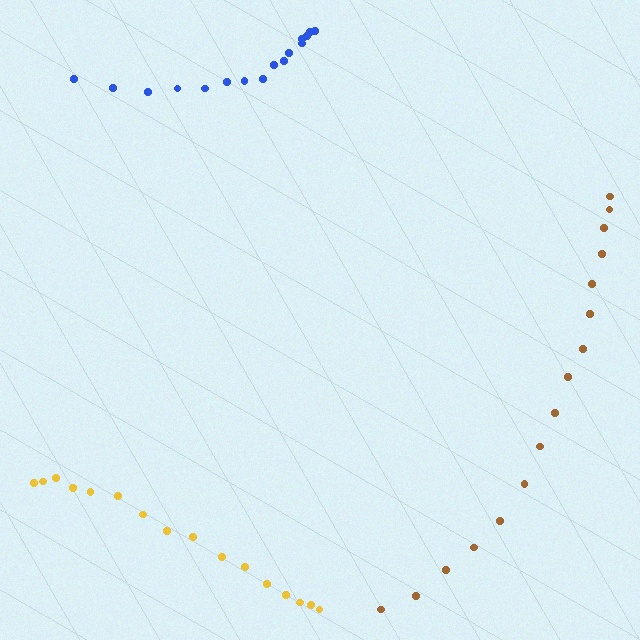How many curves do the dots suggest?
There are 3 distinct paths.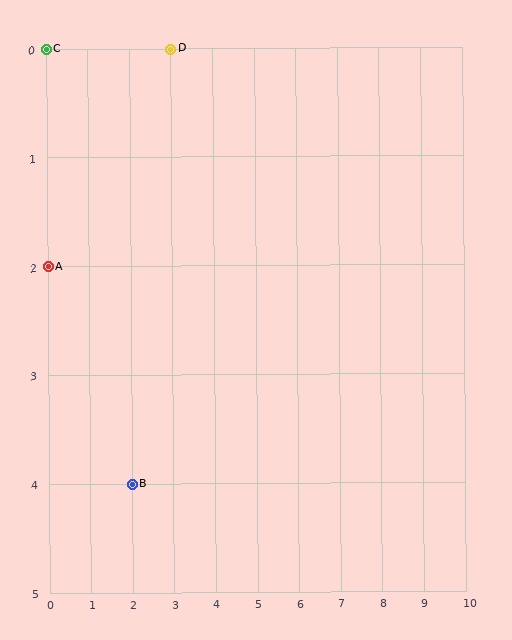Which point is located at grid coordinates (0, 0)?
Point C is at (0, 0).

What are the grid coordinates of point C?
Point C is at grid coordinates (0, 0).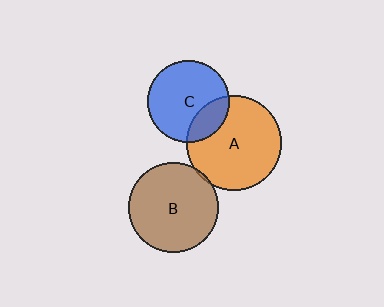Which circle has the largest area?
Circle A (orange).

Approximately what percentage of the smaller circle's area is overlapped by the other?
Approximately 20%.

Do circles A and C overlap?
Yes.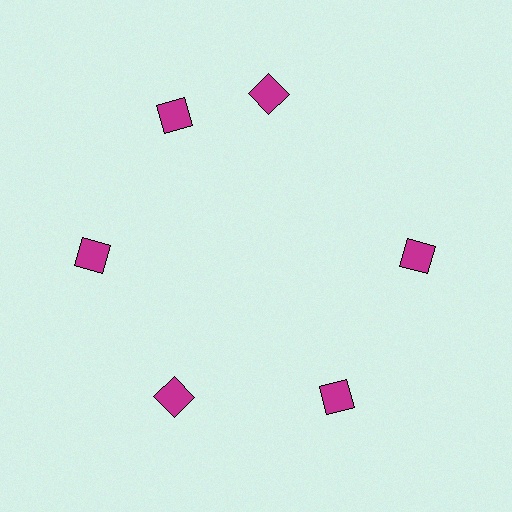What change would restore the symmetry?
The symmetry would be restored by rotating it back into even spacing with its neighbors so that all 6 diamonds sit at equal angles and equal distance from the center.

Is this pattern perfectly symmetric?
No. The 6 magenta diamonds are arranged in a ring, but one element near the 1 o'clock position is rotated out of alignment along the ring, breaking the 6-fold rotational symmetry.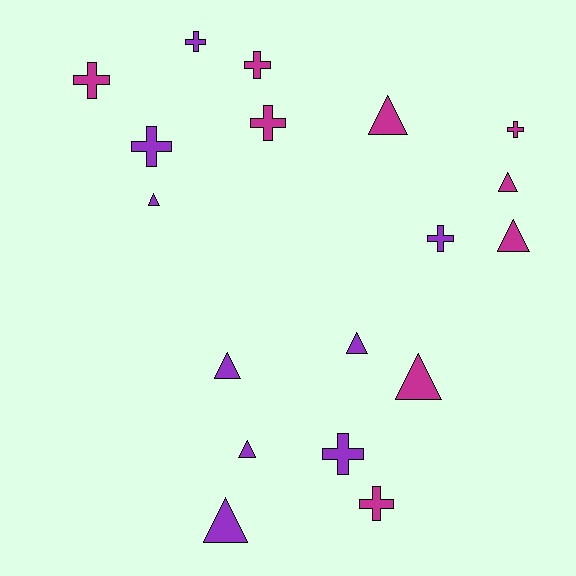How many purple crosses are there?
There are 4 purple crosses.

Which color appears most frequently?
Purple, with 9 objects.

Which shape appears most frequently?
Triangle, with 9 objects.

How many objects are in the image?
There are 18 objects.